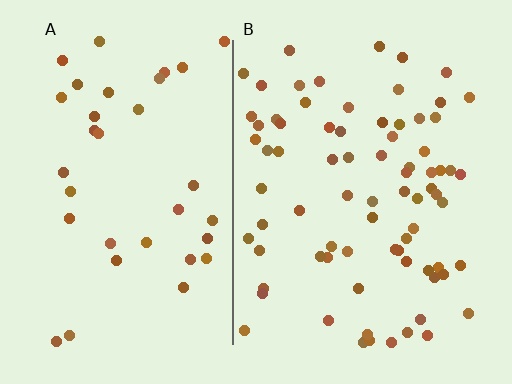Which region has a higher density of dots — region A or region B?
B (the right).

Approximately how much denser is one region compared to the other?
Approximately 2.2× — region B over region A.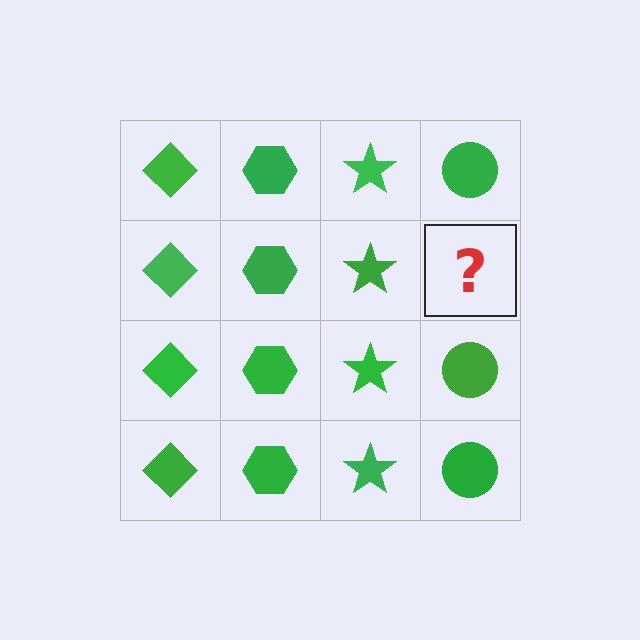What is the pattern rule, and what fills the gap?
The rule is that each column has a consistent shape. The gap should be filled with a green circle.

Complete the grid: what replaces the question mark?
The question mark should be replaced with a green circle.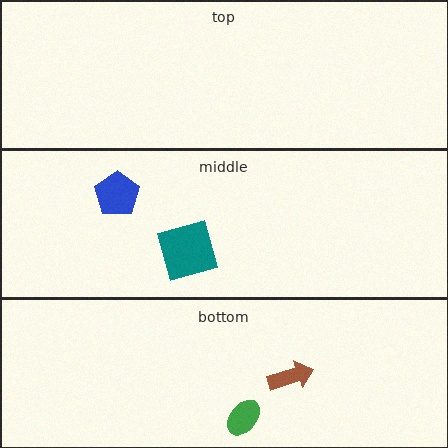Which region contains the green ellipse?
The bottom region.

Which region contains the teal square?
The middle region.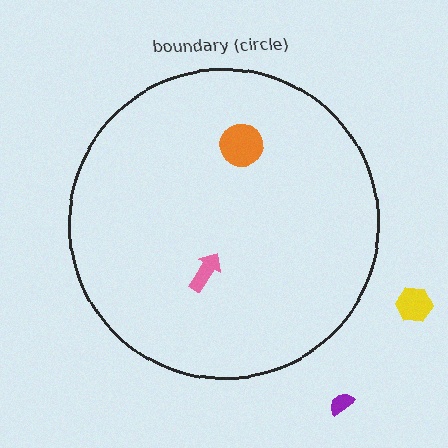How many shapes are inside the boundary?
2 inside, 2 outside.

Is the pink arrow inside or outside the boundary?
Inside.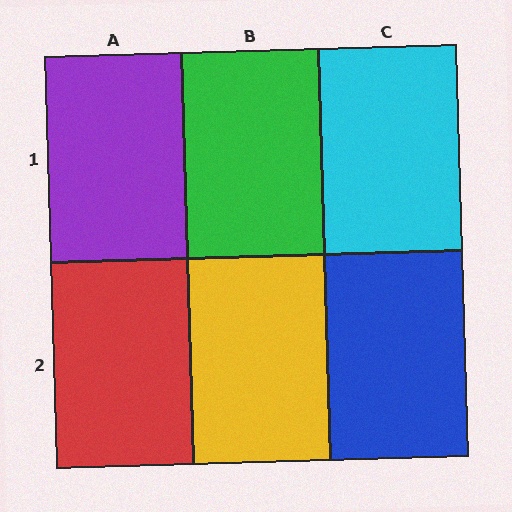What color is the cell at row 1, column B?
Green.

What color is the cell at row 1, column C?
Cyan.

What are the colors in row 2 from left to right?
Red, yellow, blue.